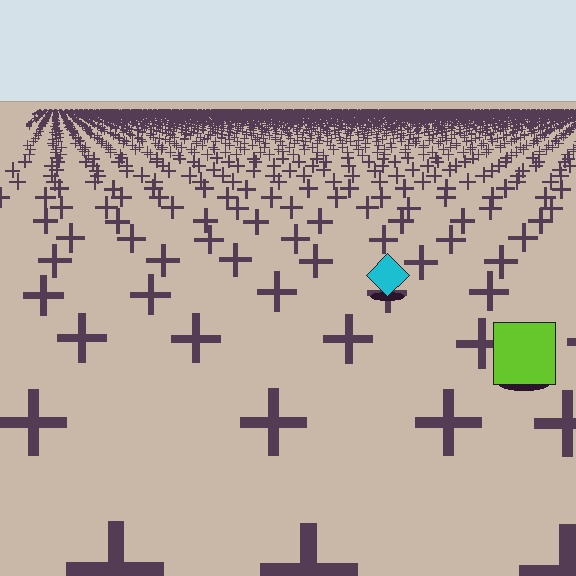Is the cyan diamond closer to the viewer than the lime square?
No. The lime square is closer — you can tell from the texture gradient: the ground texture is coarser near it.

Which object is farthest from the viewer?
The cyan diamond is farthest from the viewer. It appears smaller and the ground texture around it is denser.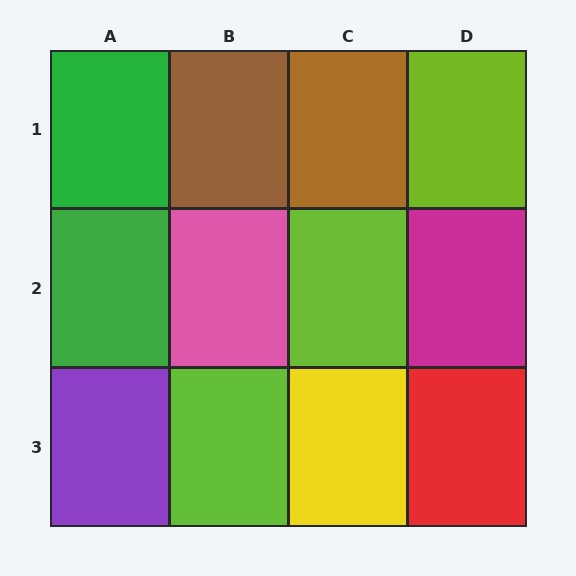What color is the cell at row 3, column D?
Red.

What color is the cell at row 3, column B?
Lime.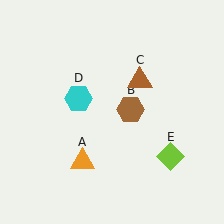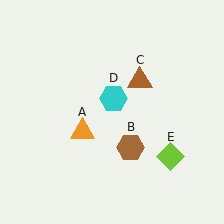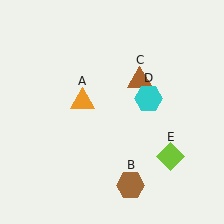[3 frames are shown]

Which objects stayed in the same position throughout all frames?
Brown triangle (object C) and lime diamond (object E) remained stationary.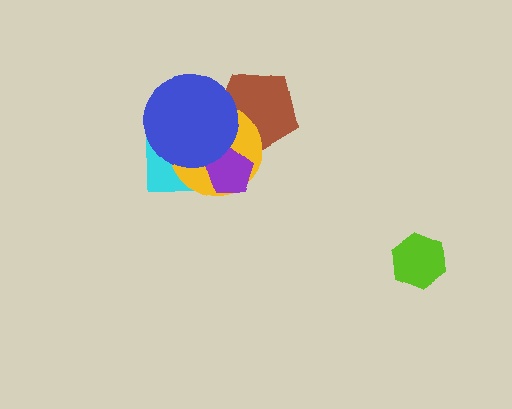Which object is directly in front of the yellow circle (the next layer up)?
The purple pentagon is directly in front of the yellow circle.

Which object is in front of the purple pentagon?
The blue circle is in front of the purple pentagon.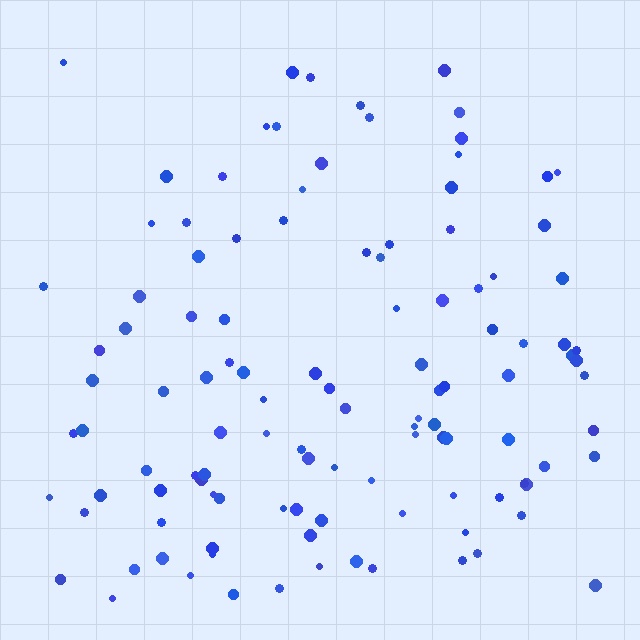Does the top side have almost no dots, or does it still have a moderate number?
Still a moderate number, just noticeably fewer than the bottom.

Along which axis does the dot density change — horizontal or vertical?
Vertical.